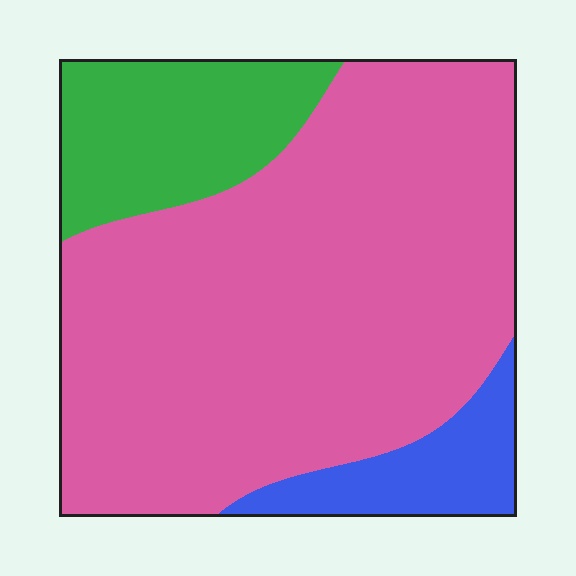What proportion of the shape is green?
Green covers 17% of the shape.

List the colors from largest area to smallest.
From largest to smallest: pink, green, blue.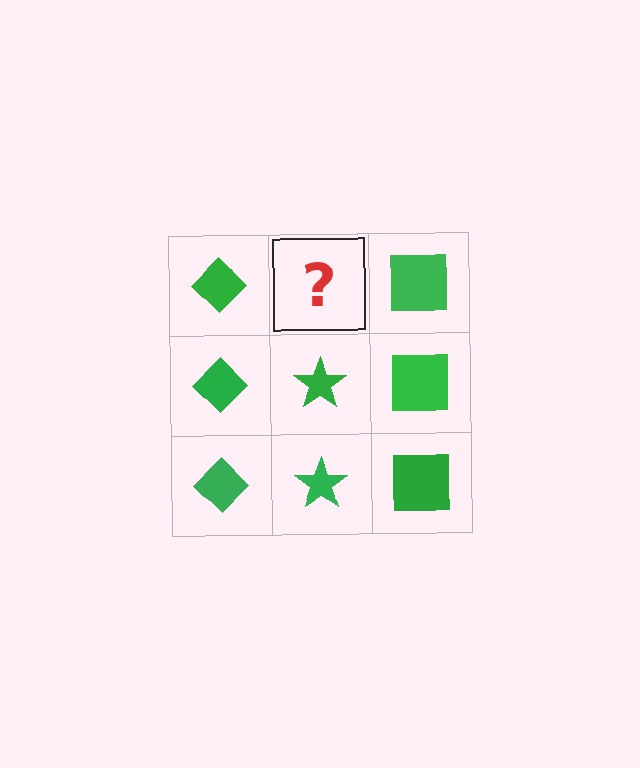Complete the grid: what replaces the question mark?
The question mark should be replaced with a green star.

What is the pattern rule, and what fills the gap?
The rule is that each column has a consistent shape. The gap should be filled with a green star.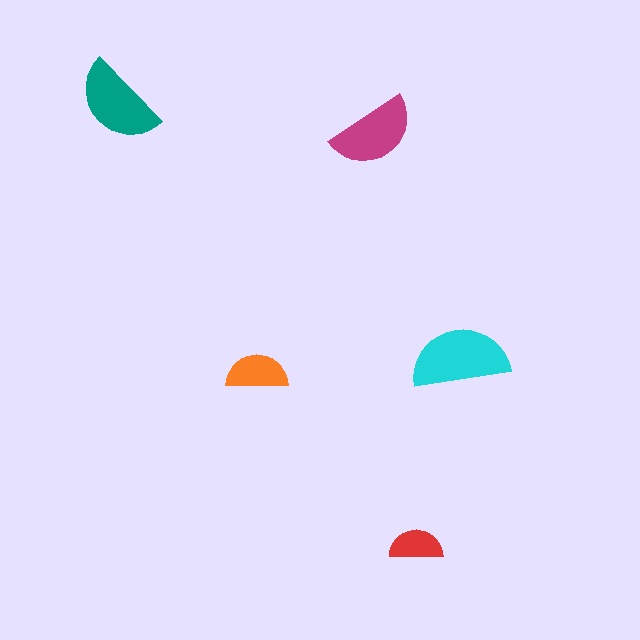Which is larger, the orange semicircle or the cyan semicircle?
The cyan one.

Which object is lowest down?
The red semicircle is bottommost.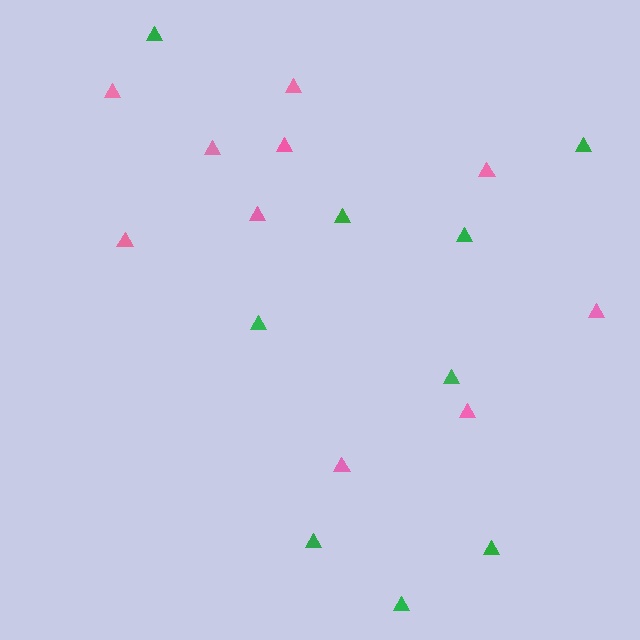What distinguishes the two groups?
There are 2 groups: one group of pink triangles (10) and one group of green triangles (9).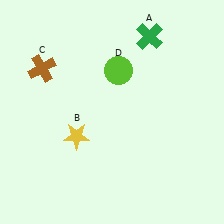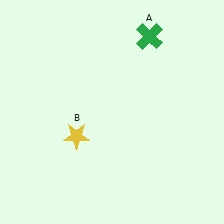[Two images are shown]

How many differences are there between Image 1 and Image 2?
There are 2 differences between the two images.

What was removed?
The lime circle (D), the brown cross (C) were removed in Image 2.